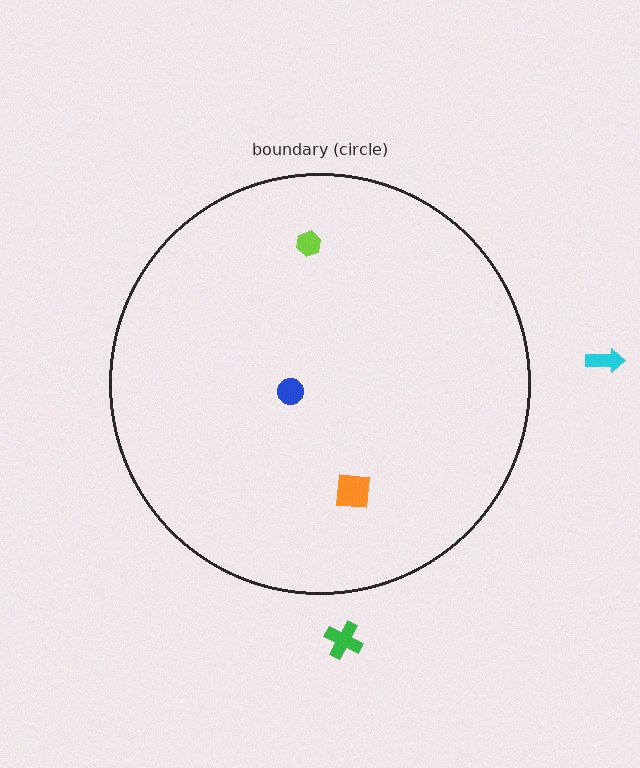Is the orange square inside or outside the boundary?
Inside.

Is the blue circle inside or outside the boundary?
Inside.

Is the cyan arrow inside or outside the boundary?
Outside.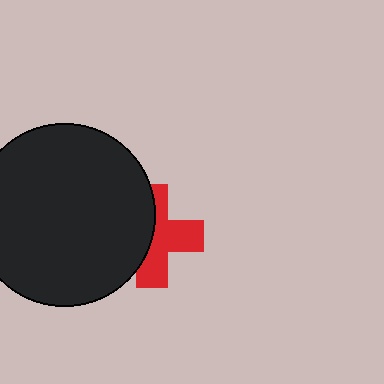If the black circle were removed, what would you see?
You would see the complete red cross.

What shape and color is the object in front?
The object in front is a black circle.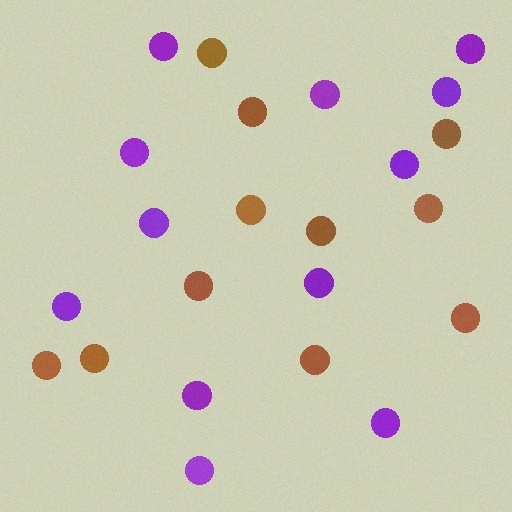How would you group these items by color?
There are 2 groups: one group of brown circles (11) and one group of purple circles (12).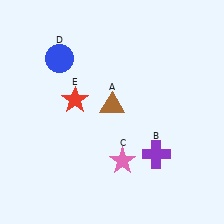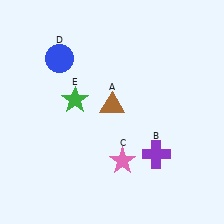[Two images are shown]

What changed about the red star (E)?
In Image 1, E is red. In Image 2, it changed to green.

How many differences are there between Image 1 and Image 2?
There is 1 difference between the two images.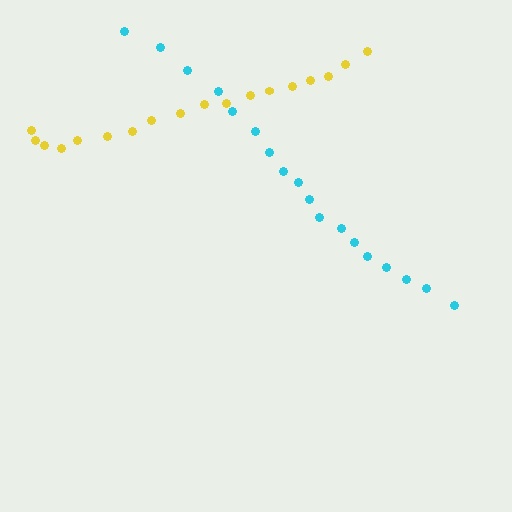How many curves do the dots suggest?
There are 2 distinct paths.